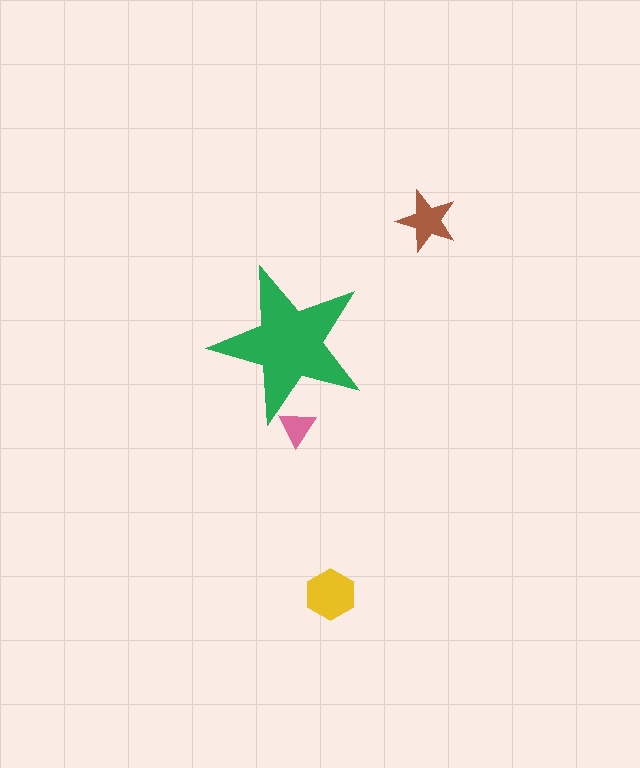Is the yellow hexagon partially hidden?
No, the yellow hexagon is fully visible.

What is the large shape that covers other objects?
A green star.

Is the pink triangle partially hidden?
Yes, the pink triangle is partially hidden behind the green star.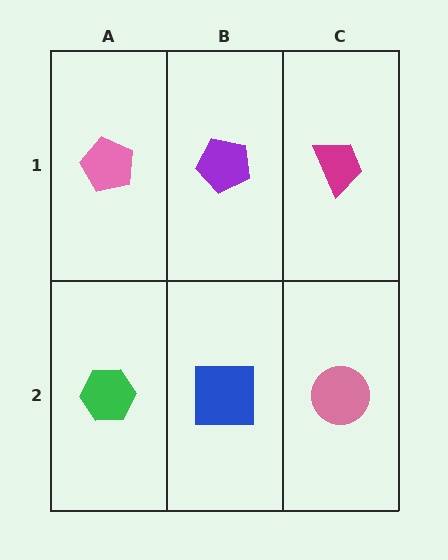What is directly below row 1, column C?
A pink circle.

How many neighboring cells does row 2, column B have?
3.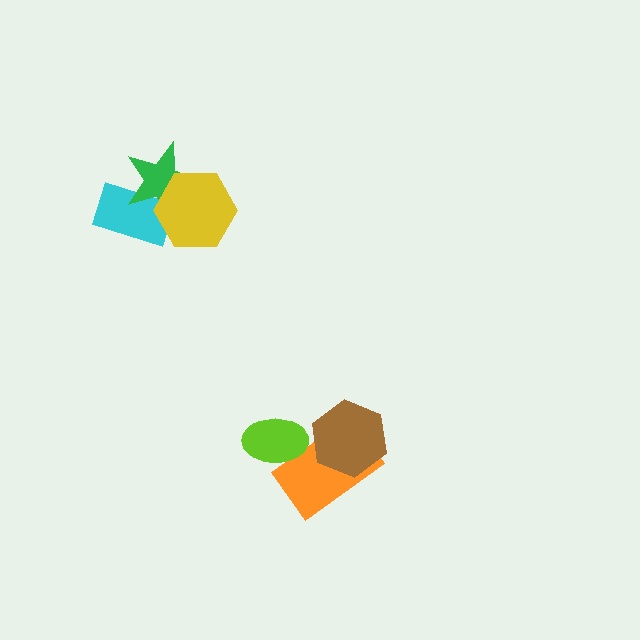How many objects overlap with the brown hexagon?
1 object overlaps with the brown hexagon.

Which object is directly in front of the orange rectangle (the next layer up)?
The brown hexagon is directly in front of the orange rectangle.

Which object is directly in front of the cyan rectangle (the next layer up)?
The green star is directly in front of the cyan rectangle.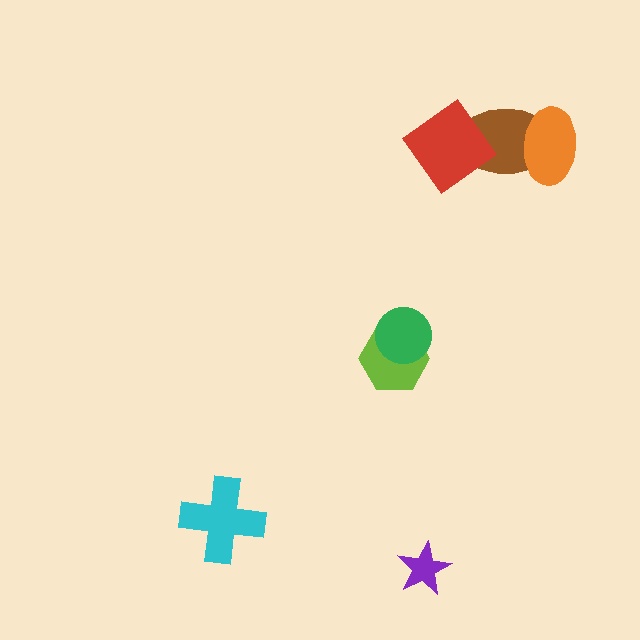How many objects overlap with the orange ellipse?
1 object overlaps with the orange ellipse.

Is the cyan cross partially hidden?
No, no other shape covers it.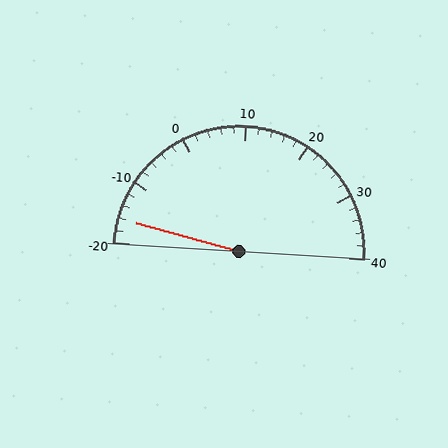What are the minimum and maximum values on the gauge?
The gauge ranges from -20 to 40.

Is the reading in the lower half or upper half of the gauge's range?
The reading is in the lower half of the range (-20 to 40).